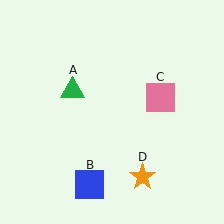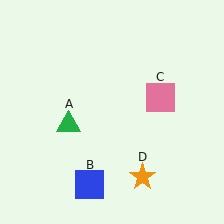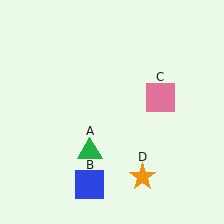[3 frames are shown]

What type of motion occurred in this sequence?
The green triangle (object A) rotated counterclockwise around the center of the scene.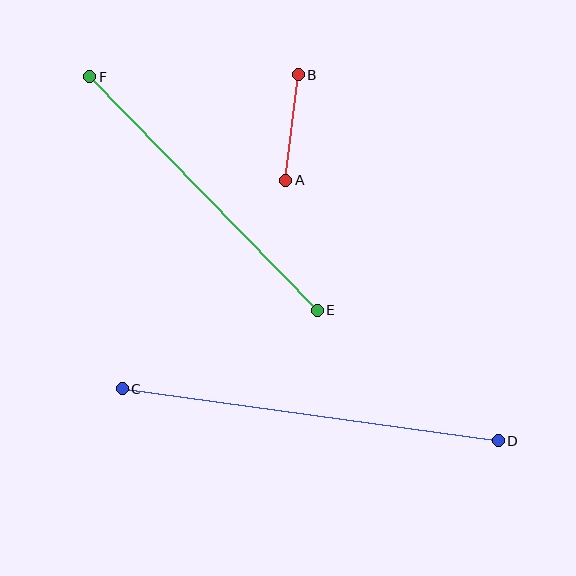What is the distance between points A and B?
The distance is approximately 106 pixels.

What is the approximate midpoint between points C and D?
The midpoint is at approximately (310, 415) pixels.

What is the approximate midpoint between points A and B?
The midpoint is at approximately (292, 128) pixels.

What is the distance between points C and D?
The distance is approximately 380 pixels.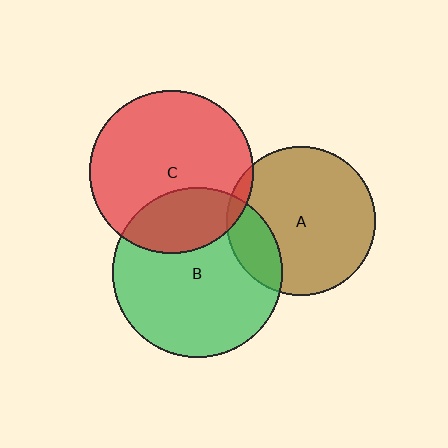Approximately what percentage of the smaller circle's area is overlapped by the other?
Approximately 25%.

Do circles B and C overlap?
Yes.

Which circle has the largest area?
Circle B (green).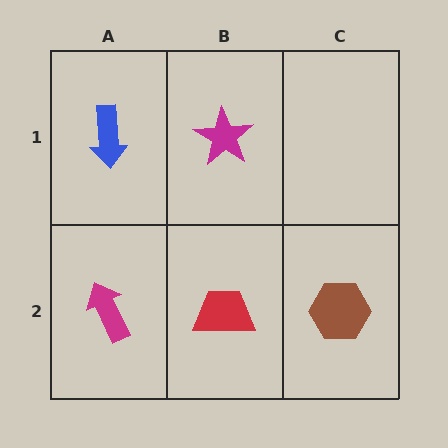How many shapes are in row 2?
3 shapes.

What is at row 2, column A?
A magenta arrow.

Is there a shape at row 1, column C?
No, that cell is empty.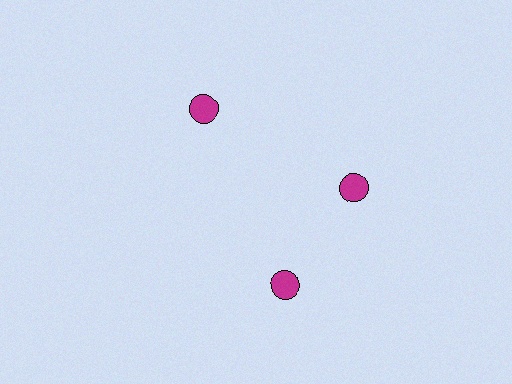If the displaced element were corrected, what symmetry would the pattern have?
It would have 3-fold rotational symmetry — the pattern would map onto itself every 120 degrees.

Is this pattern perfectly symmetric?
No. The 3 magenta circles are arranged in a ring, but one element near the 7 o'clock position is rotated out of alignment along the ring, breaking the 3-fold rotational symmetry.